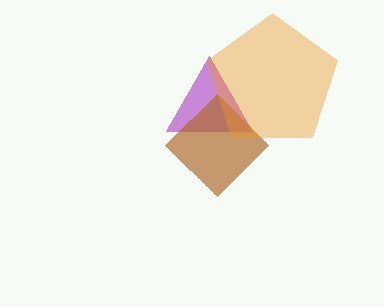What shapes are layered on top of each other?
The layered shapes are: a purple triangle, a brown diamond, an orange pentagon.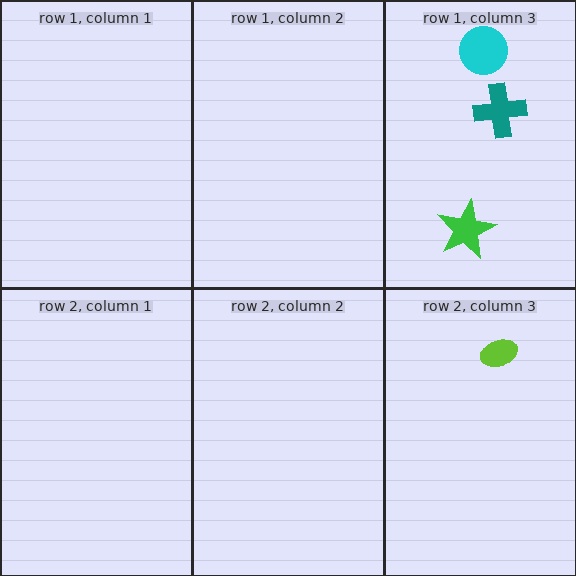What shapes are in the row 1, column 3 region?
The green star, the teal cross, the cyan circle.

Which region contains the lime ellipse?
The row 2, column 3 region.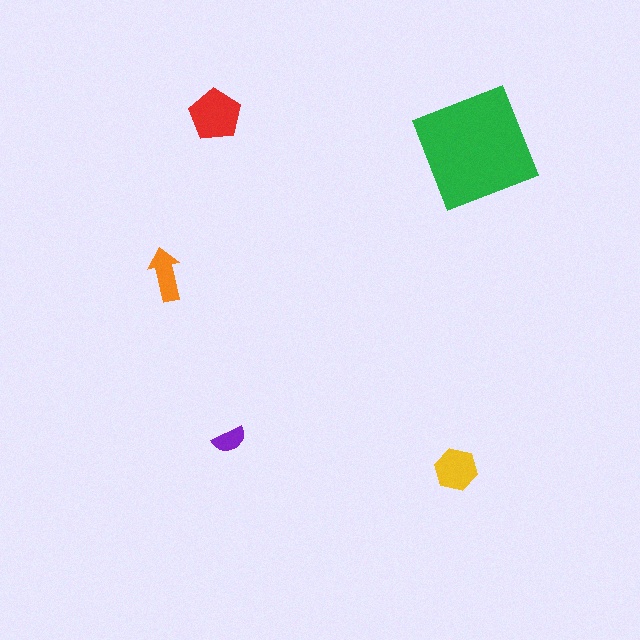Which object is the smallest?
The purple semicircle.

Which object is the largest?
The green square.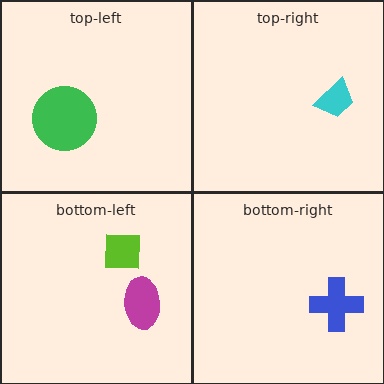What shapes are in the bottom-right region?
The blue cross.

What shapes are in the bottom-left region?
The magenta ellipse, the lime square.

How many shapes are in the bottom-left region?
2.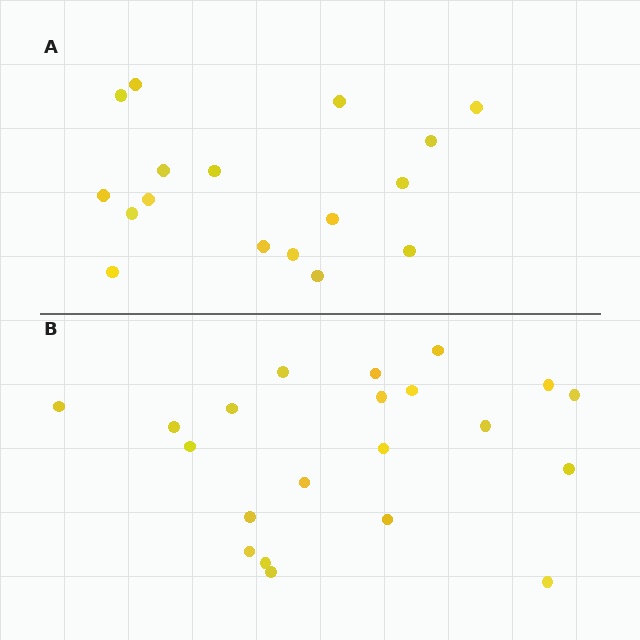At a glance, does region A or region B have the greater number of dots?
Region B (the bottom region) has more dots.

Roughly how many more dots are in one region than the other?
Region B has about 4 more dots than region A.